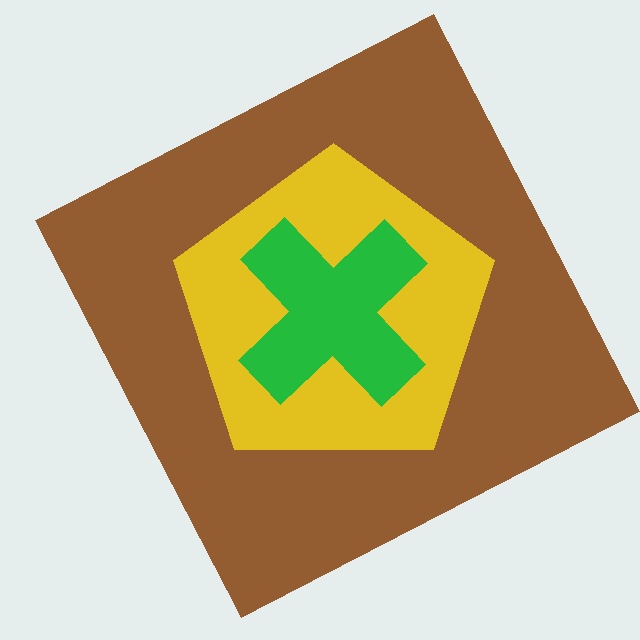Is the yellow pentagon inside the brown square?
Yes.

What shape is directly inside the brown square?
The yellow pentagon.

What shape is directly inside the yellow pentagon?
The green cross.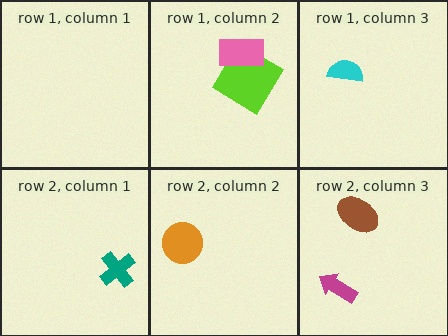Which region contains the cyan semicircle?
The row 1, column 3 region.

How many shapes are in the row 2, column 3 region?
2.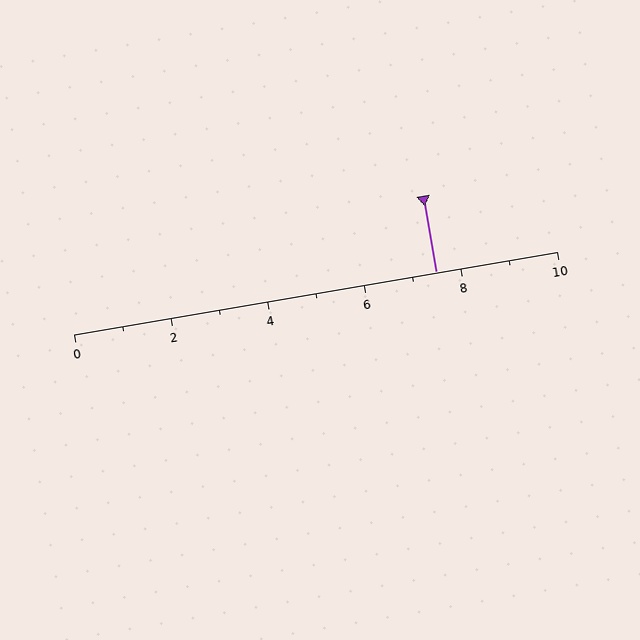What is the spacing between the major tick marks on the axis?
The major ticks are spaced 2 apart.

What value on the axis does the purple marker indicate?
The marker indicates approximately 7.5.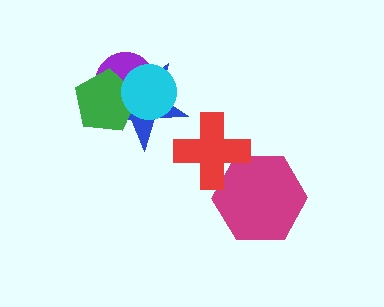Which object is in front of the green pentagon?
The cyan circle is in front of the green pentagon.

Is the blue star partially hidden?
Yes, it is partially covered by another shape.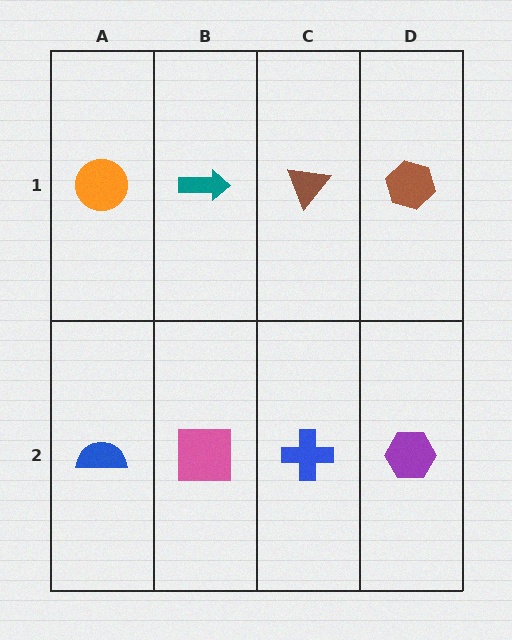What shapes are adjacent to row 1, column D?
A purple hexagon (row 2, column D), a brown triangle (row 1, column C).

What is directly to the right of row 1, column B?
A brown triangle.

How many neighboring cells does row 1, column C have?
3.